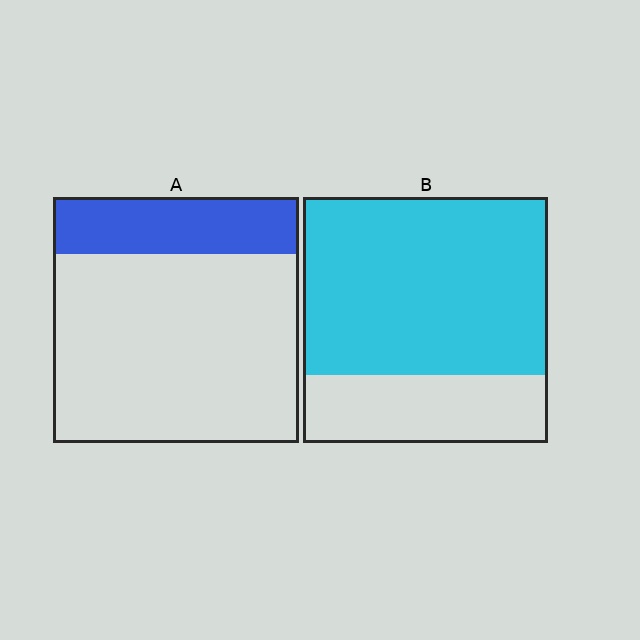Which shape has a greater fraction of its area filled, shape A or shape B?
Shape B.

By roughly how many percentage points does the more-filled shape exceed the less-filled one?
By roughly 50 percentage points (B over A).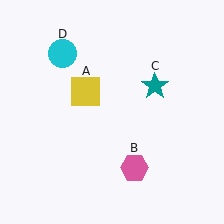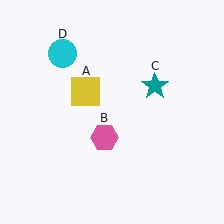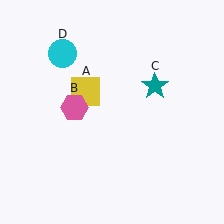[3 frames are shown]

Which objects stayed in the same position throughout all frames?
Yellow square (object A) and teal star (object C) and cyan circle (object D) remained stationary.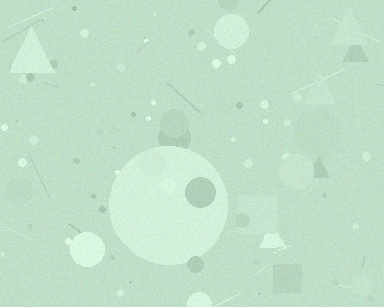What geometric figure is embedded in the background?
A circle is embedded in the background.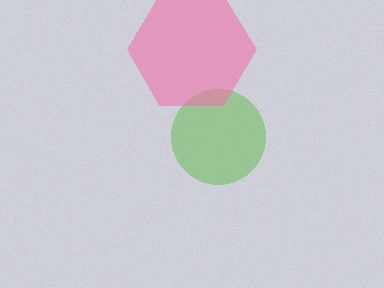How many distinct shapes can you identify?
There are 2 distinct shapes: a lime circle, a pink hexagon.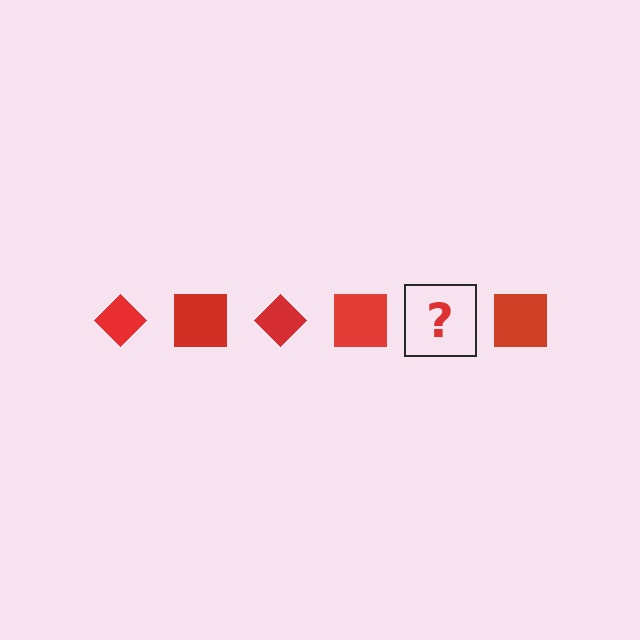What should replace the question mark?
The question mark should be replaced with a red diamond.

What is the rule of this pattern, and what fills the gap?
The rule is that the pattern cycles through diamond, square shapes in red. The gap should be filled with a red diamond.